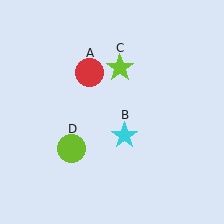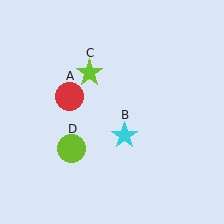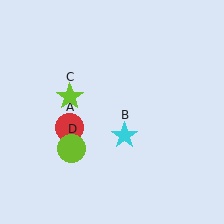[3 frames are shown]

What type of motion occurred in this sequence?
The red circle (object A), lime star (object C) rotated counterclockwise around the center of the scene.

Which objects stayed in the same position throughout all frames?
Cyan star (object B) and lime circle (object D) remained stationary.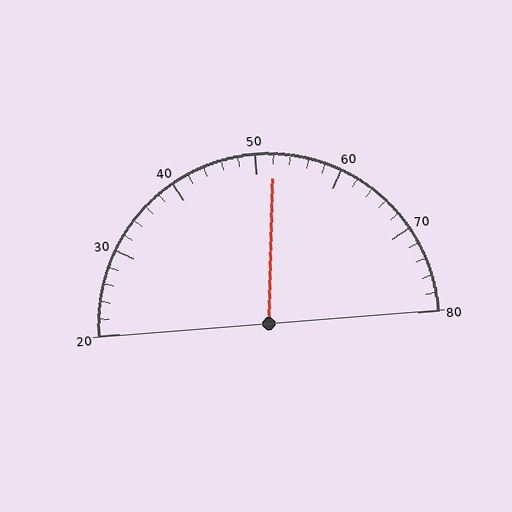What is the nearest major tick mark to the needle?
The nearest major tick mark is 50.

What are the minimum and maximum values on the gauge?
The gauge ranges from 20 to 80.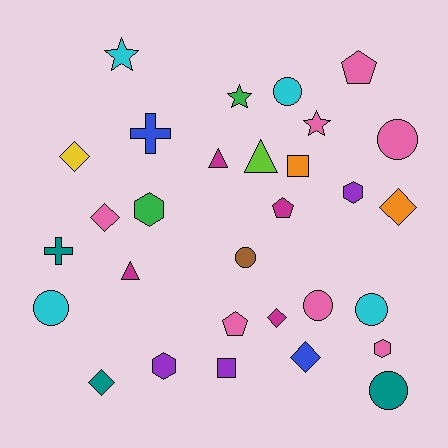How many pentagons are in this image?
There are 3 pentagons.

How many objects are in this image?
There are 30 objects.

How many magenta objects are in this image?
There are 4 magenta objects.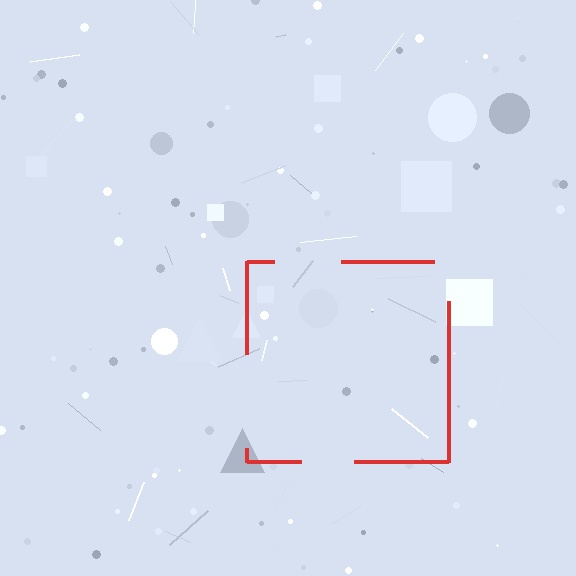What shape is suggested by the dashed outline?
The dashed outline suggests a square.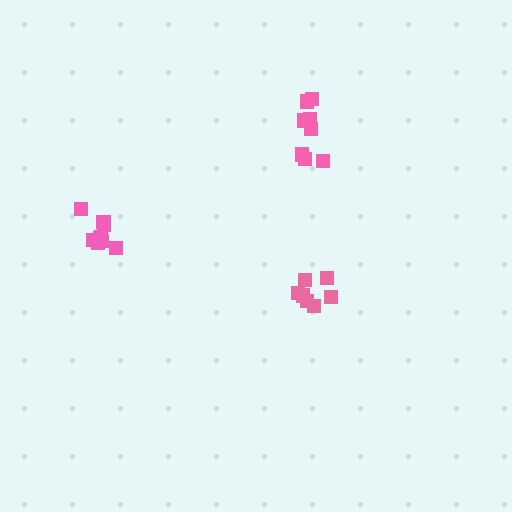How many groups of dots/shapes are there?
There are 3 groups.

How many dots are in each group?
Group 1: 8 dots, Group 2: 9 dots, Group 3: 8 dots (25 total).